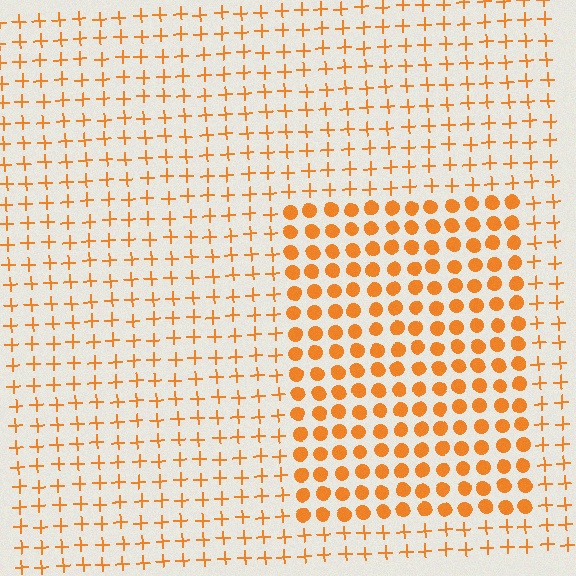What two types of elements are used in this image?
The image uses circles inside the rectangle region and plus signs outside it.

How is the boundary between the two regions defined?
The boundary is defined by a change in element shape: circles inside vs. plus signs outside. All elements share the same color and spacing.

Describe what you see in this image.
The image is filled with small orange elements arranged in a uniform grid. A rectangle-shaped region contains circles, while the surrounding area contains plus signs. The boundary is defined purely by the change in element shape.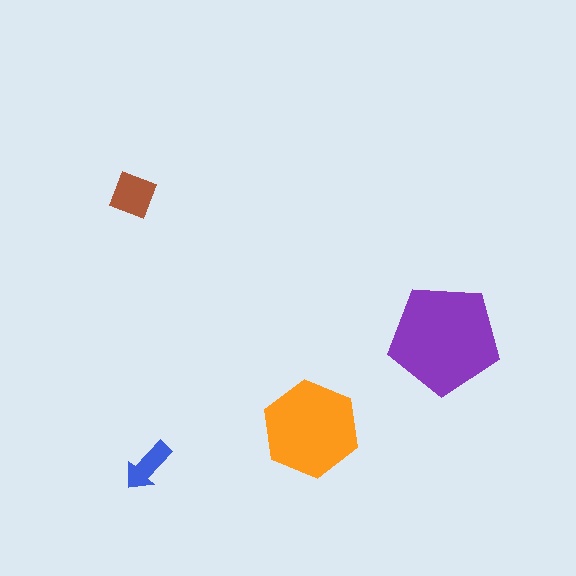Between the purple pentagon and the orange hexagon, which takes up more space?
The purple pentagon.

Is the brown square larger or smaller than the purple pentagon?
Smaller.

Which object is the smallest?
The blue arrow.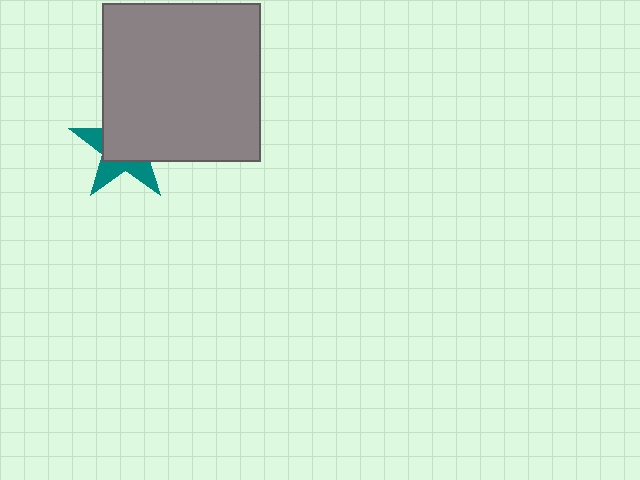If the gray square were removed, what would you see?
You would see the complete teal star.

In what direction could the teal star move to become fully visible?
The teal star could move toward the lower-left. That would shift it out from behind the gray square entirely.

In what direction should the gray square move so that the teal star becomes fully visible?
The gray square should move toward the upper-right. That is the shortest direction to clear the overlap and leave the teal star fully visible.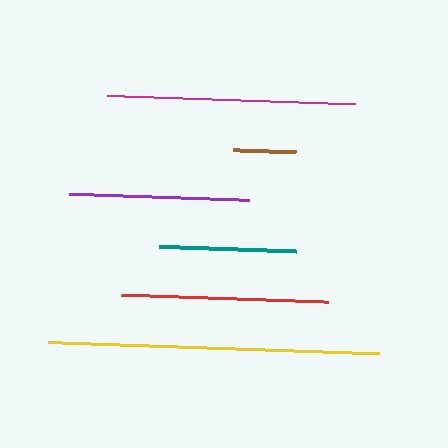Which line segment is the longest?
The yellow line is the longest at approximately 332 pixels.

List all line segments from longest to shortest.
From longest to shortest: yellow, magenta, red, purple, teal, brown.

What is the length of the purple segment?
The purple segment is approximately 180 pixels long.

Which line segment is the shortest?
The brown line is the shortest at approximately 63 pixels.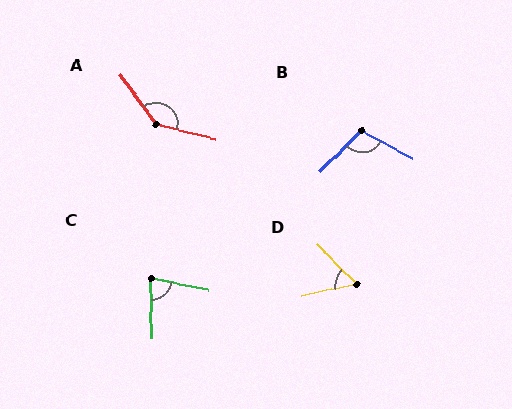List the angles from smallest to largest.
D (57°), C (78°), B (107°), A (140°).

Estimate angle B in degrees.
Approximately 107 degrees.